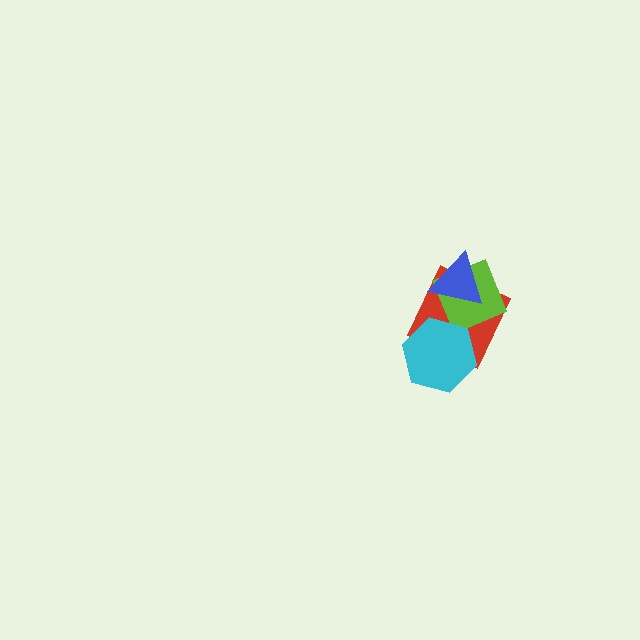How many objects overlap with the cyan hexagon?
2 objects overlap with the cyan hexagon.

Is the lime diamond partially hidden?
Yes, it is partially covered by another shape.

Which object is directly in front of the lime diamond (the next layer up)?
The blue triangle is directly in front of the lime diamond.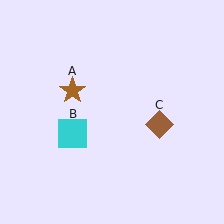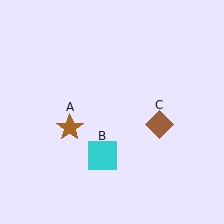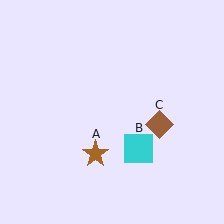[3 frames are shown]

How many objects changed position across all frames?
2 objects changed position: brown star (object A), cyan square (object B).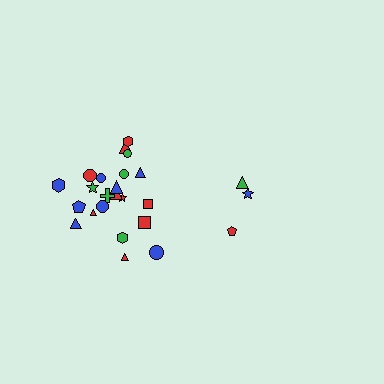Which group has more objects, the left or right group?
The left group.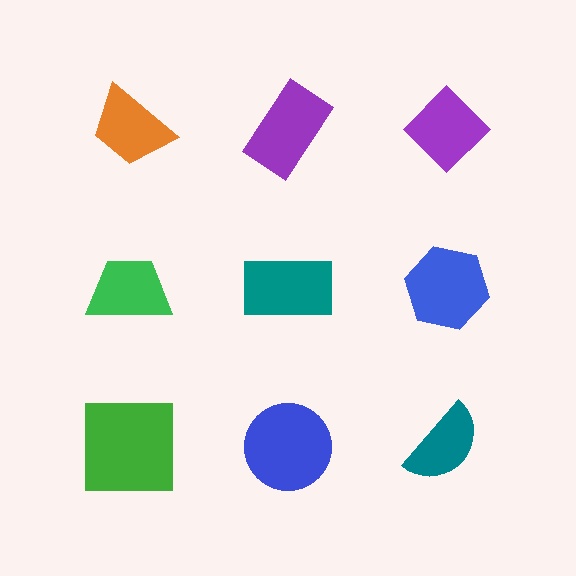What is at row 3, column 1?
A green square.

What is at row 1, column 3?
A purple diamond.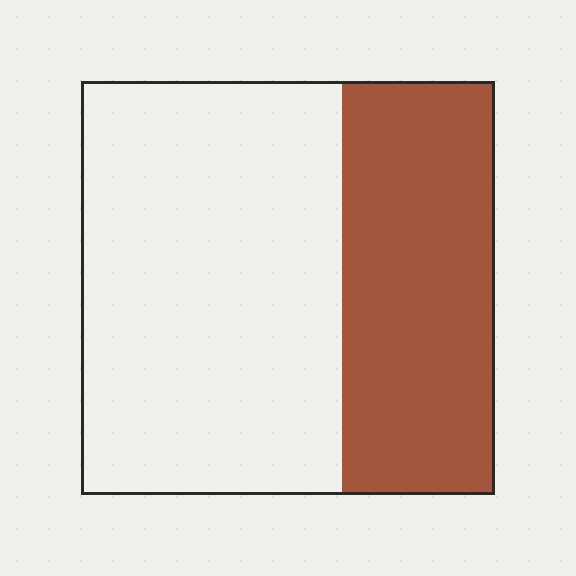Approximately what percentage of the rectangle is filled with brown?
Approximately 35%.